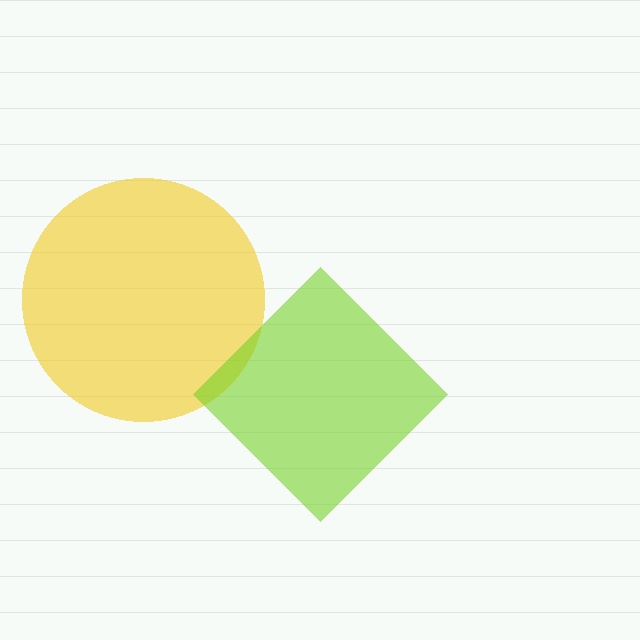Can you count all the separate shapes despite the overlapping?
Yes, there are 2 separate shapes.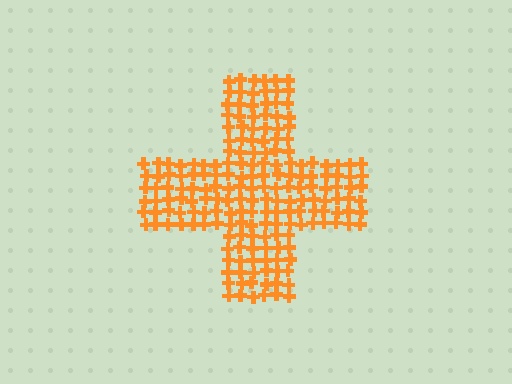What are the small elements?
The small elements are crosses.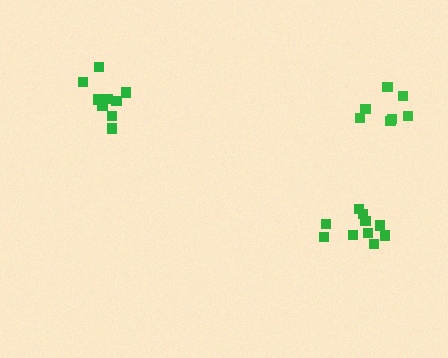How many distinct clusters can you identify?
There are 3 distinct clusters.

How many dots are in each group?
Group 1: 7 dots, Group 2: 10 dots, Group 3: 10 dots (27 total).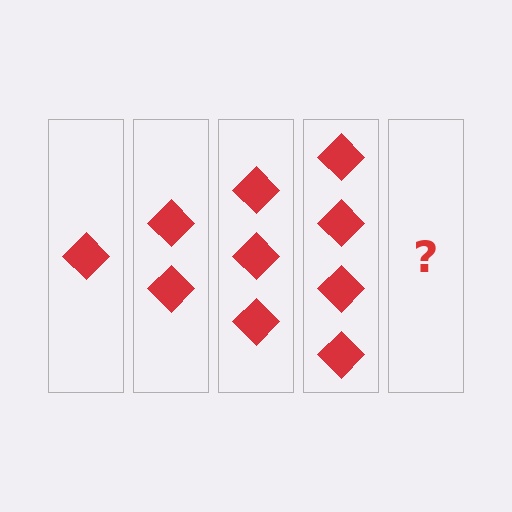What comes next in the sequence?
The next element should be 5 diamonds.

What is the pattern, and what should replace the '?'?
The pattern is that each step adds one more diamond. The '?' should be 5 diamonds.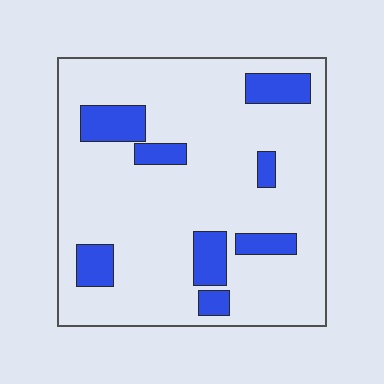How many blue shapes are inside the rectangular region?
8.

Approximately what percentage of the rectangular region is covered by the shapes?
Approximately 15%.